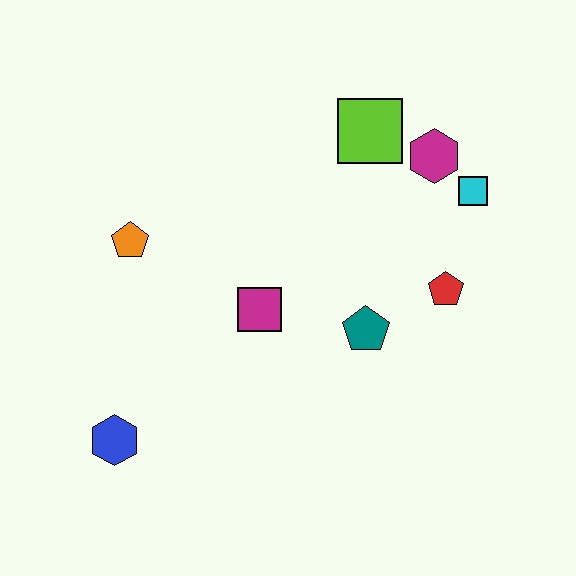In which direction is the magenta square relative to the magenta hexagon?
The magenta square is to the left of the magenta hexagon.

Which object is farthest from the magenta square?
The cyan square is farthest from the magenta square.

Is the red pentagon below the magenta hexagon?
Yes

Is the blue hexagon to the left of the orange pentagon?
Yes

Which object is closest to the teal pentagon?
The red pentagon is closest to the teal pentagon.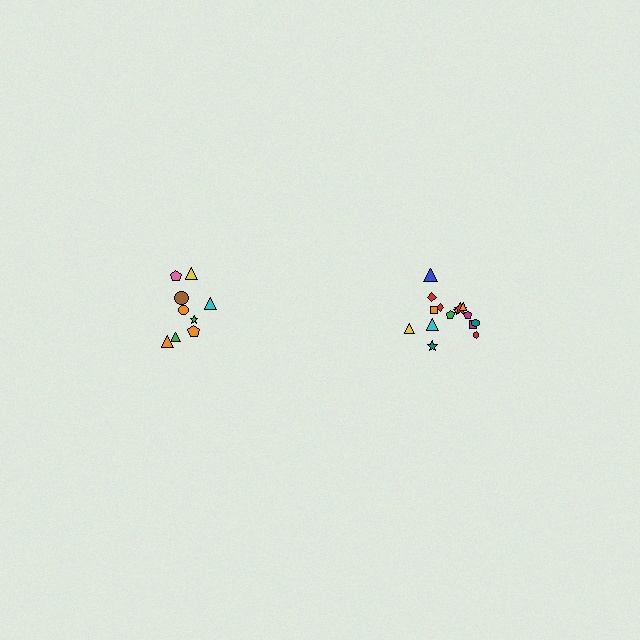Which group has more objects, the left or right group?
The right group.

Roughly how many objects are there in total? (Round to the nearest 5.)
Roughly 25 objects in total.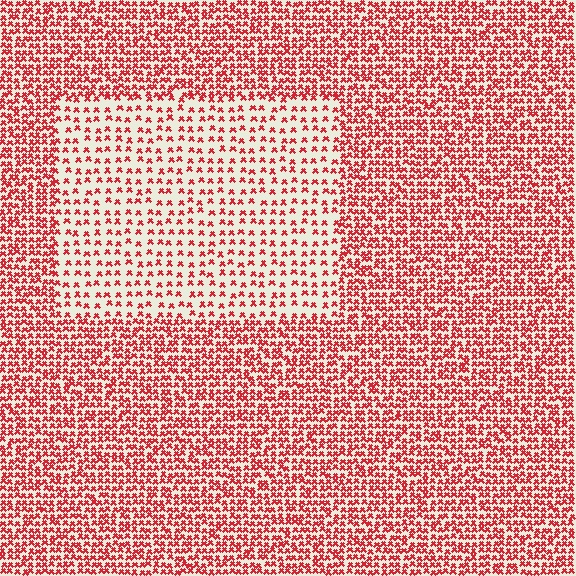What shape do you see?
I see a rectangle.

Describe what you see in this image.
The image contains small red elements arranged at two different densities. A rectangle-shaped region is visible where the elements are less densely packed than the surrounding area.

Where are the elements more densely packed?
The elements are more densely packed outside the rectangle boundary.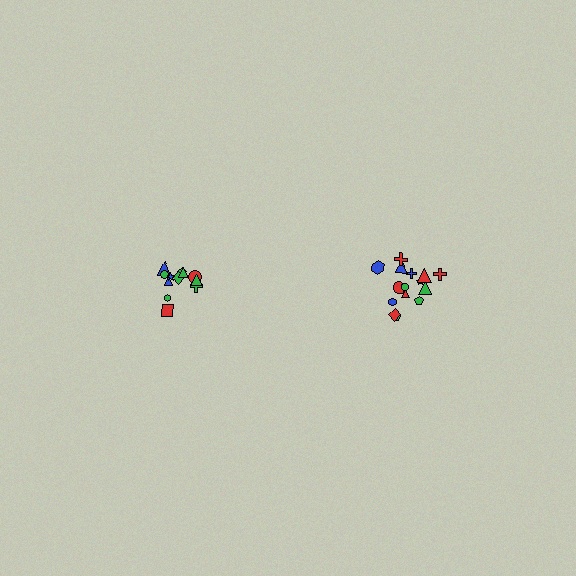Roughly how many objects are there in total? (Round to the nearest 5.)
Roughly 25 objects in total.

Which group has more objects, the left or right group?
The right group.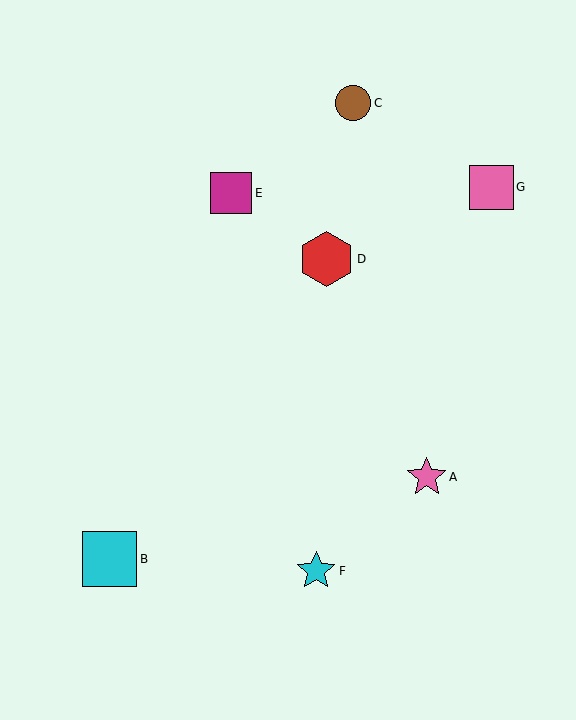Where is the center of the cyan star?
The center of the cyan star is at (316, 571).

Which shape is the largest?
The red hexagon (labeled D) is the largest.